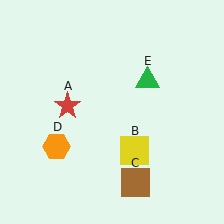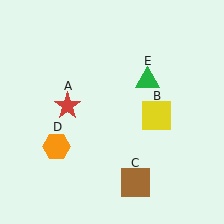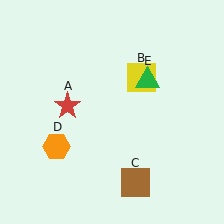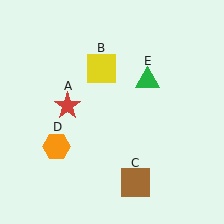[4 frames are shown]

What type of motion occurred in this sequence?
The yellow square (object B) rotated counterclockwise around the center of the scene.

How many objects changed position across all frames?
1 object changed position: yellow square (object B).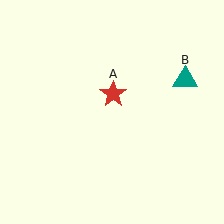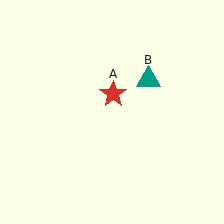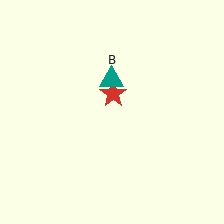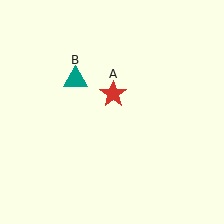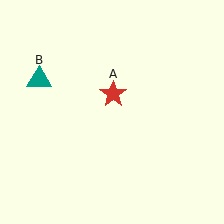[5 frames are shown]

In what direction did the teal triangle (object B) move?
The teal triangle (object B) moved left.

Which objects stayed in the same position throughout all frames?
Red star (object A) remained stationary.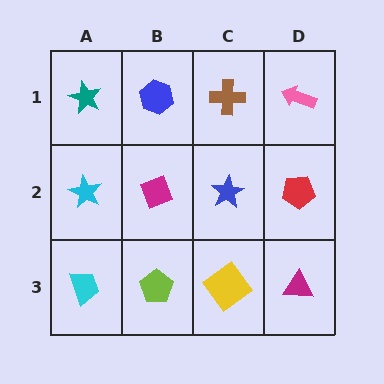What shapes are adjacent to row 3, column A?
A cyan star (row 2, column A), a lime pentagon (row 3, column B).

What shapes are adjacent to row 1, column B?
A magenta diamond (row 2, column B), a teal star (row 1, column A), a brown cross (row 1, column C).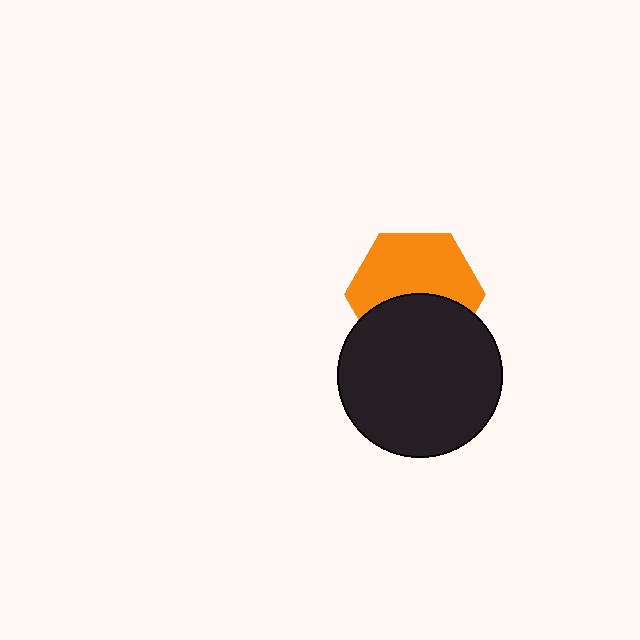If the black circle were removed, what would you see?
You would see the complete orange hexagon.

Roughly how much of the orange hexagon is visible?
About half of it is visible (roughly 58%).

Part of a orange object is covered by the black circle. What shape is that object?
It is a hexagon.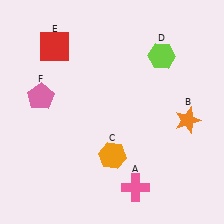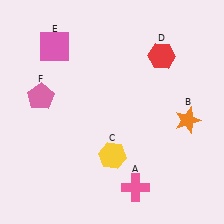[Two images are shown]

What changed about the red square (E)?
In Image 1, E is red. In Image 2, it changed to pink.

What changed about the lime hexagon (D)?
In Image 1, D is lime. In Image 2, it changed to red.